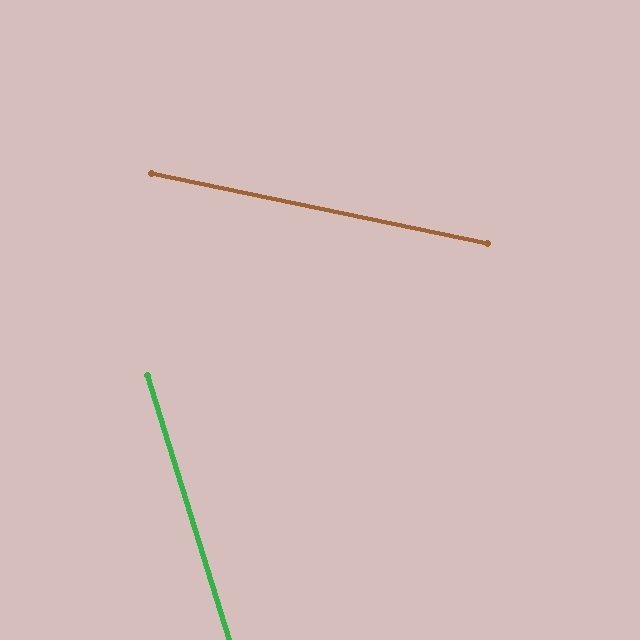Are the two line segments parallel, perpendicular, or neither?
Neither parallel nor perpendicular — they differ by about 61°.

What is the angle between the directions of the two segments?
Approximately 61 degrees.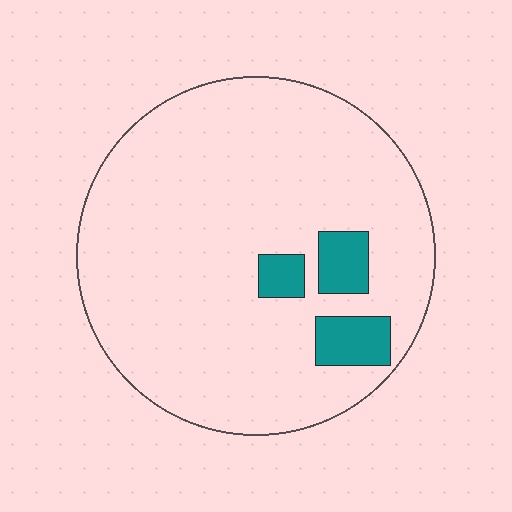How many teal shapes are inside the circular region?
3.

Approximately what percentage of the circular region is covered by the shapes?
Approximately 10%.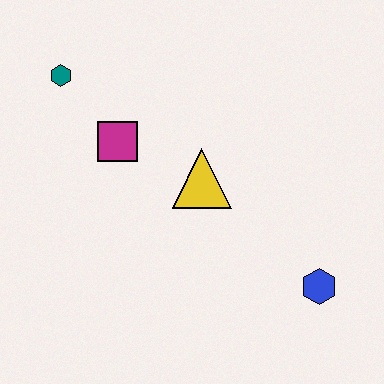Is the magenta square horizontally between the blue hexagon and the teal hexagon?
Yes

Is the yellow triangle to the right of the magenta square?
Yes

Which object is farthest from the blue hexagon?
The teal hexagon is farthest from the blue hexagon.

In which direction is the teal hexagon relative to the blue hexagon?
The teal hexagon is to the left of the blue hexagon.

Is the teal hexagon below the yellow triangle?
No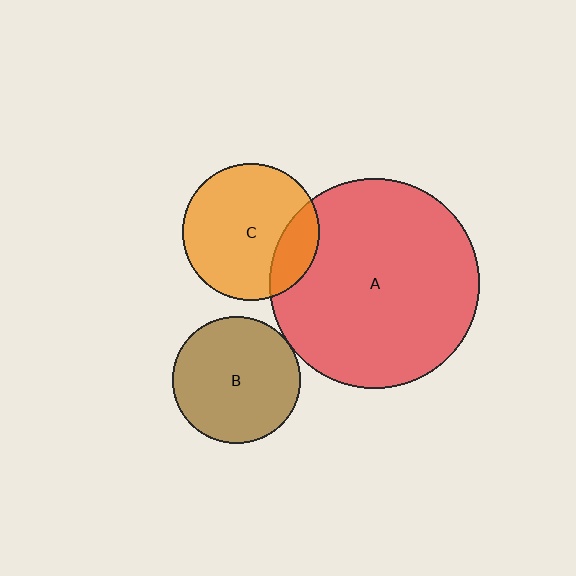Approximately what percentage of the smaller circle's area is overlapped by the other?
Approximately 20%.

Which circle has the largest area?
Circle A (red).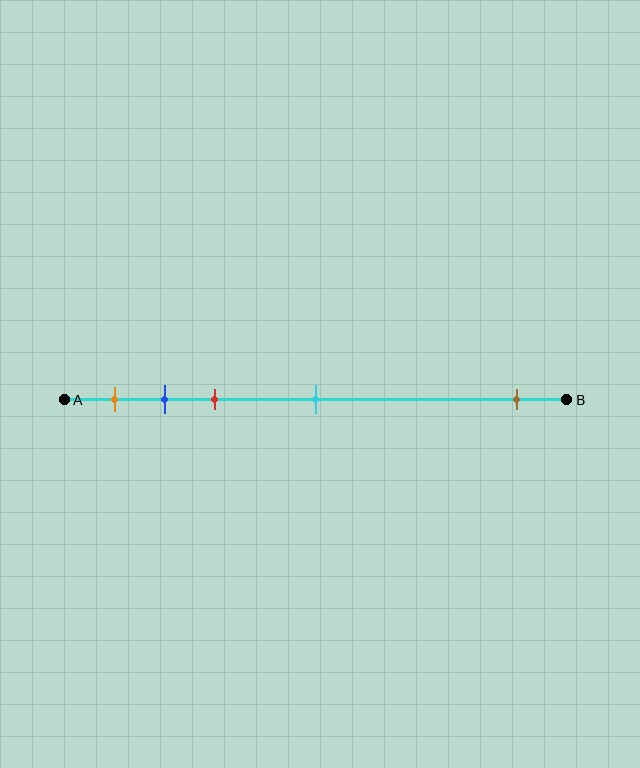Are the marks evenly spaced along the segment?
No, the marks are not evenly spaced.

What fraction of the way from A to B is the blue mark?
The blue mark is approximately 20% (0.2) of the way from A to B.